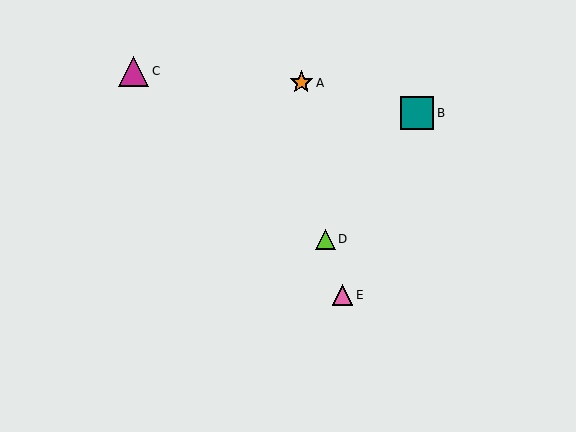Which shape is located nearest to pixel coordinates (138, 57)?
The magenta triangle (labeled C) at (134, 71) is nearest to that location.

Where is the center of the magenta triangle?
The center of the magenta triangle is at (134, 71).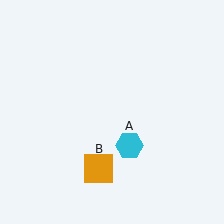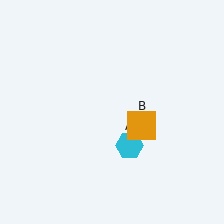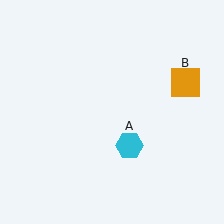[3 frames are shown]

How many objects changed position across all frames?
1 object changed position: orange square (object B).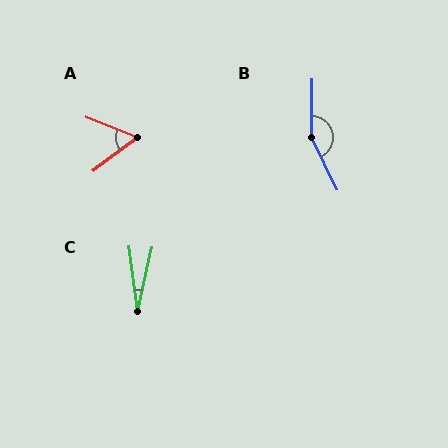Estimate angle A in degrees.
Approximately 59 degrees.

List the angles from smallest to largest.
C (19°), A (59°), B (153°).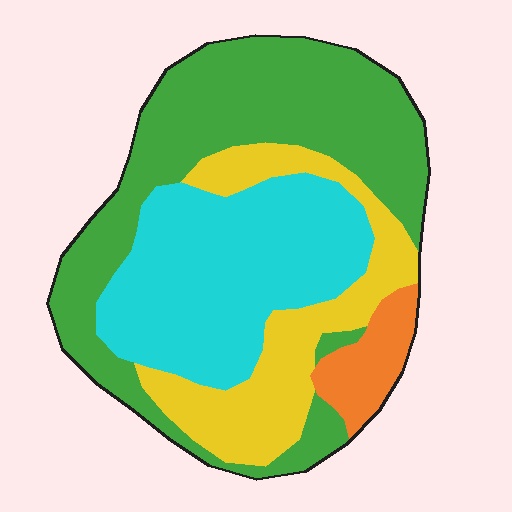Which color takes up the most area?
Green, at roughly 40%.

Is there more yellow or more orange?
Yellow.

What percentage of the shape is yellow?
Yellow covers 21% of the shape.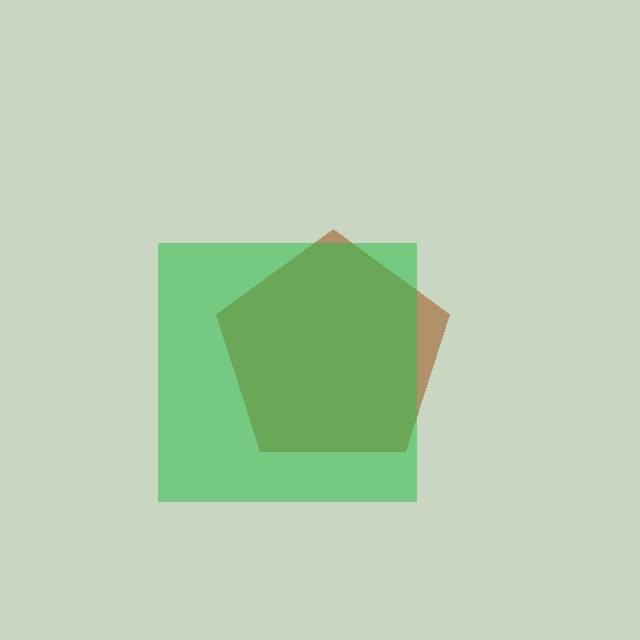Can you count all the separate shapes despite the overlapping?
Yes, there are 2 separate shapes.